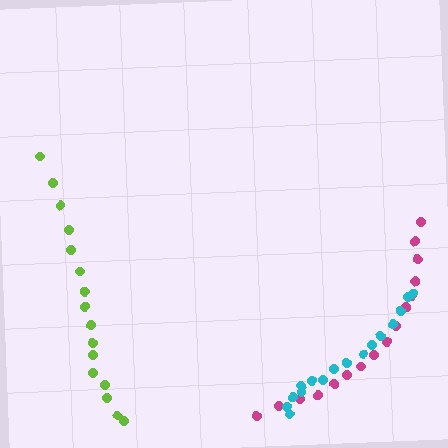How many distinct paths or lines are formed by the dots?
There are 3 distinct paths.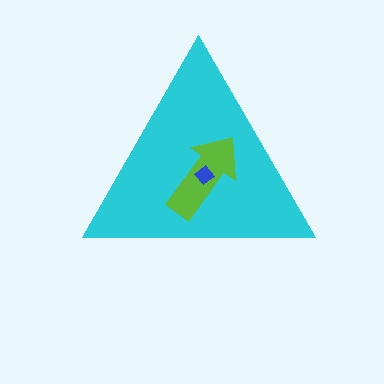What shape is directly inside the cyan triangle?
The lime arrow.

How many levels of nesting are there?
3.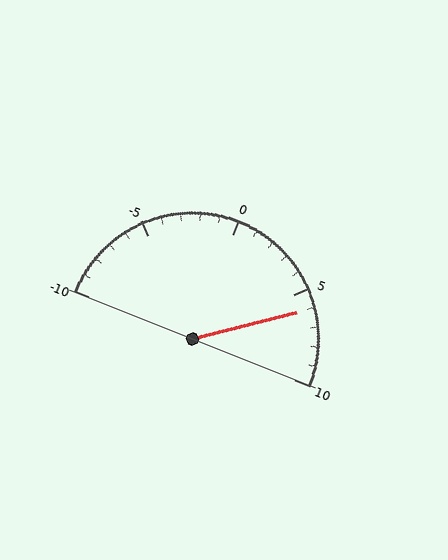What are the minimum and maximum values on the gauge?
The gauge ranges from -10 to 10.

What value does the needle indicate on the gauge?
The needle indicates approximately 6.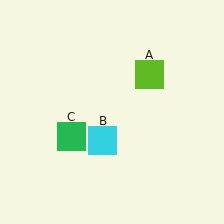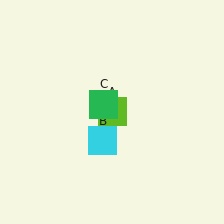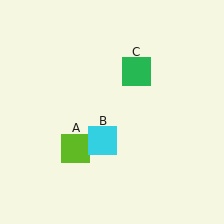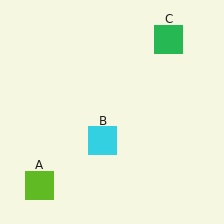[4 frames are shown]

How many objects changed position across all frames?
2 objects changed position: lime square (object A), green square (object C).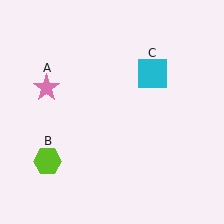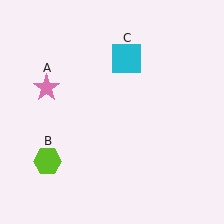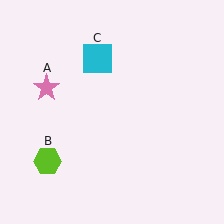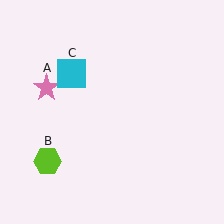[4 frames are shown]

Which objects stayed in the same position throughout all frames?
Pink star (object A) and lime hexagon (object B) remained stationary.